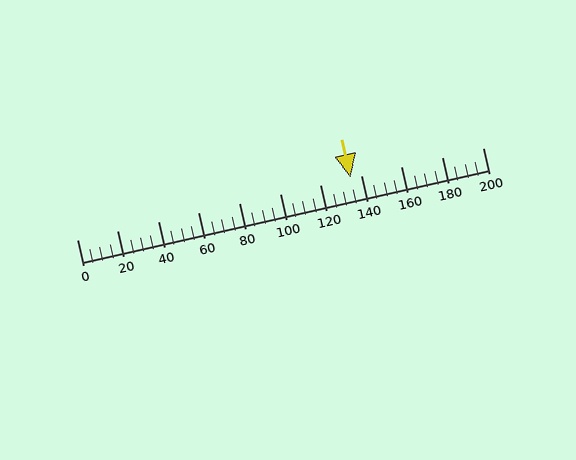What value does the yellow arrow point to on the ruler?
The yellow arrow points to approximately 135.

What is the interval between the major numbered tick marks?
The major tick marks are spaced 20 units apart.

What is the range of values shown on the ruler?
The ruler shows values from 0 to 200.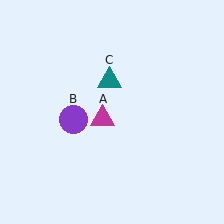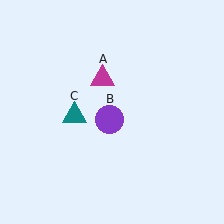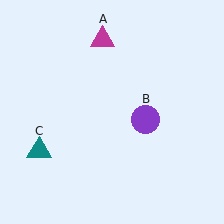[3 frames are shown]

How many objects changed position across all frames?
3 objects changed position: magenta triangle (object A), purple circle (object B), teal triangle (object C).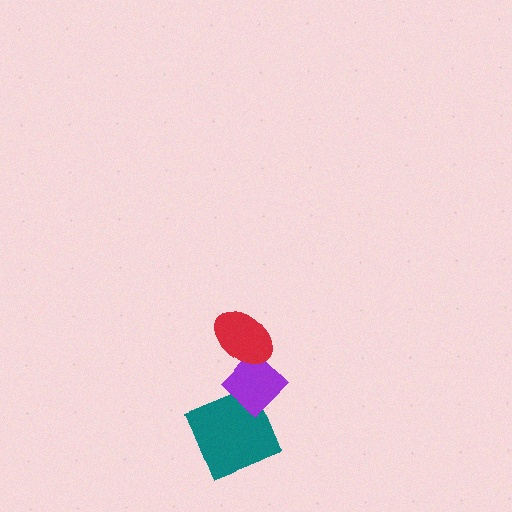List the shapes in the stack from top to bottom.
From top to bottom: the red ellipse, the purple diamond, the teal square.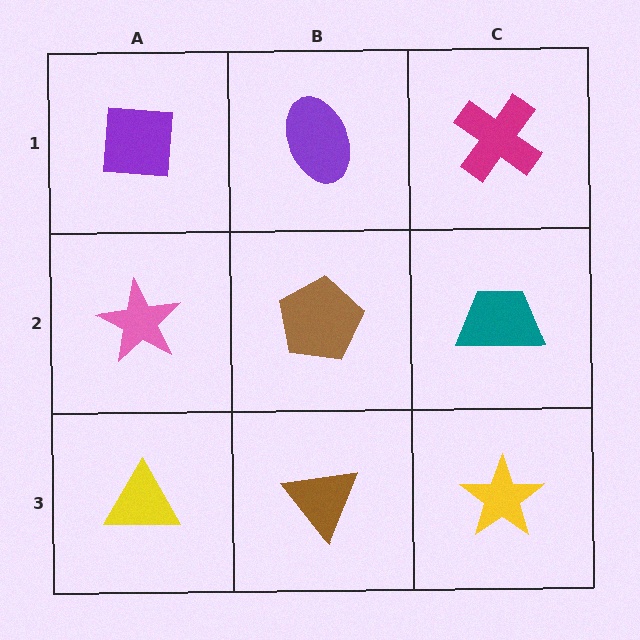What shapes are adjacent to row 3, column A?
A pink star (row 2, column A), a brown triangle (row 3, column B).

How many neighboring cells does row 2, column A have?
3.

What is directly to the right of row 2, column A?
A brown pentagon.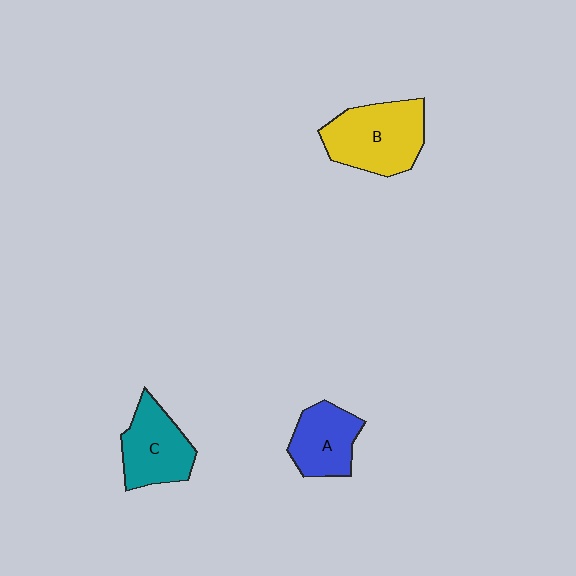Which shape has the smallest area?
Shape A (blue).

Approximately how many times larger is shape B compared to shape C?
Approximately 1.3 times.